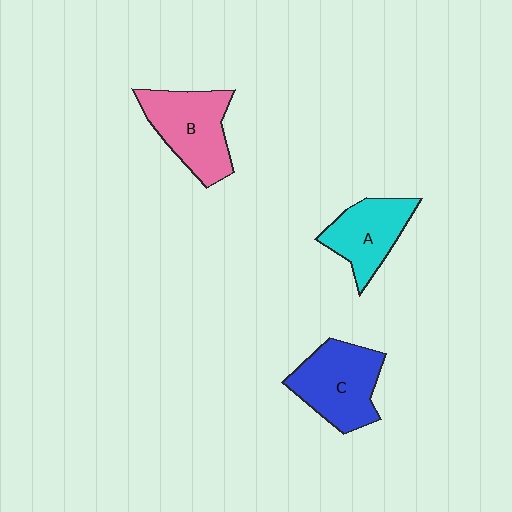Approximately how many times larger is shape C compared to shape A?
Approximately 1.2 times.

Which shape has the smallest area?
Shape A (cyan).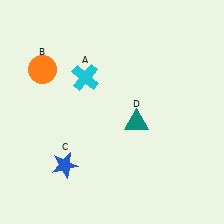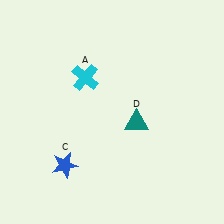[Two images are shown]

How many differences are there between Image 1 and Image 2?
There is 1 difference between the two images.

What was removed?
The orange circle (B) was removed in Image 2.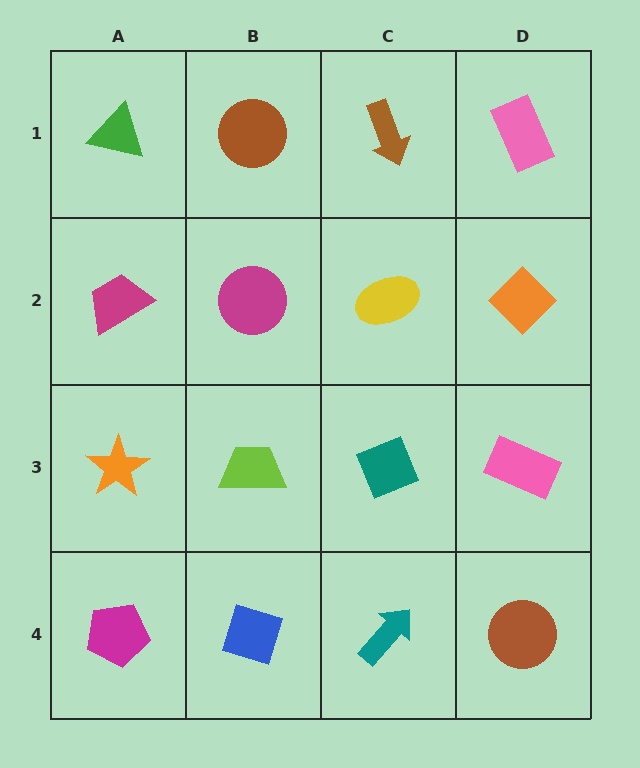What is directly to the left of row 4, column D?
A teal arrow.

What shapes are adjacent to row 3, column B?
A magenta circle (row 2, column B), a blue diamond (row 4, column B), an orange star (row 3, column A), a teal diamond (row 3, column C).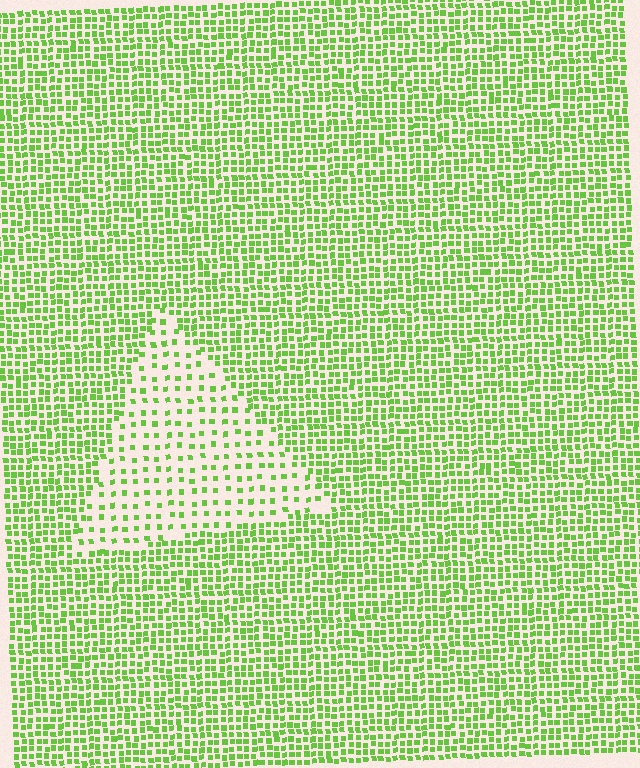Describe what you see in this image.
The image contains small lime elements arranged at two different densities. A triangle-shaped region is visible where the elements are less densely packed than the surrounding area.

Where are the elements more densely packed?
The elements are more densely packed outside the triangle boundary.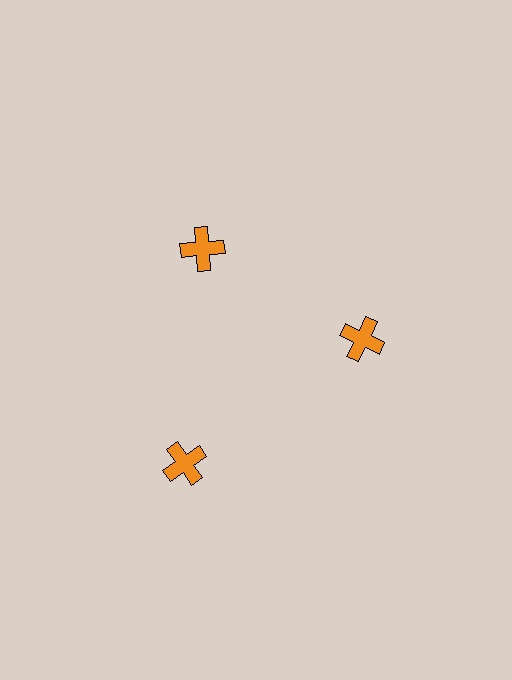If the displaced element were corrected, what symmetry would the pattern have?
It would have 3-fold rotational symmetry — the pattern would map onto itself every 120 degrees.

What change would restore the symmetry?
The symmetry would be restored by moving it inward, back onto the ring so that all 3 crosses sit at equal angles and equal distance from the center.